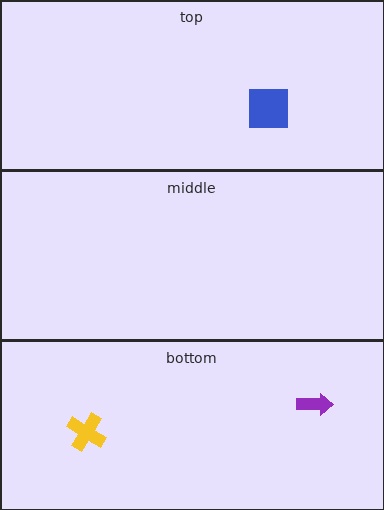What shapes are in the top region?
The blue square.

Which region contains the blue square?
The top region.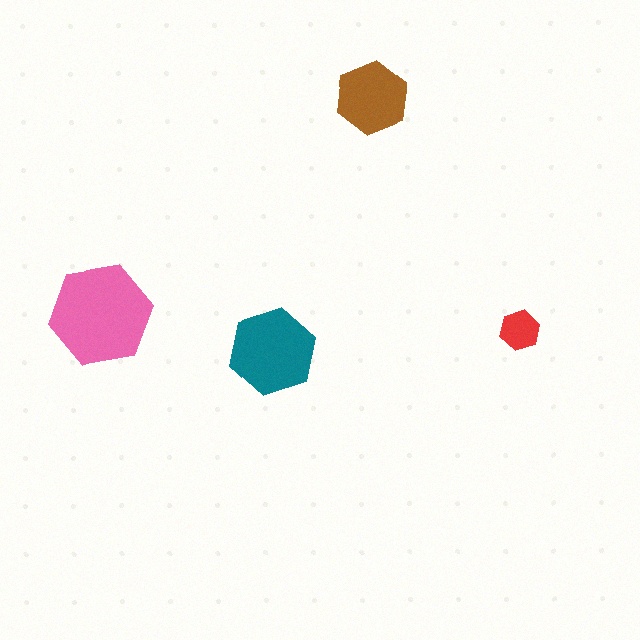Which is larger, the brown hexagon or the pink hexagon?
The pink one.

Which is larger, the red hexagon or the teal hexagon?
The teal one.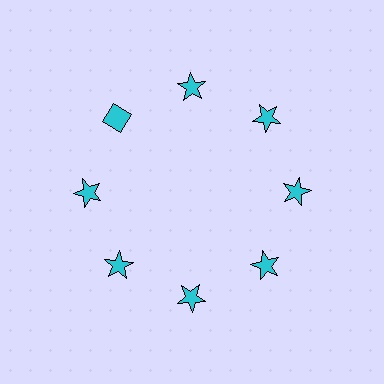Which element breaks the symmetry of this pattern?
The cyan diamond at roughly the 10 o'clock position breaks the symmetry. All other shapes are cyan stars.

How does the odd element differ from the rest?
It has a different shape: diamond instead of star.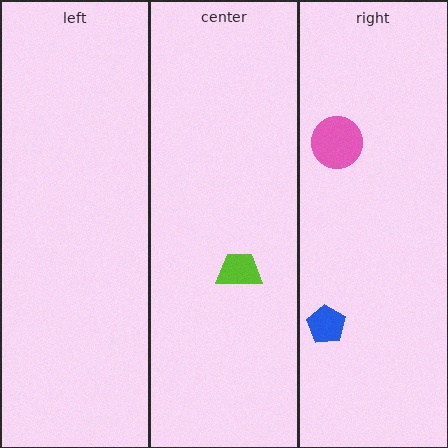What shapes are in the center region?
The lime trapezoid.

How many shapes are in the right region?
2.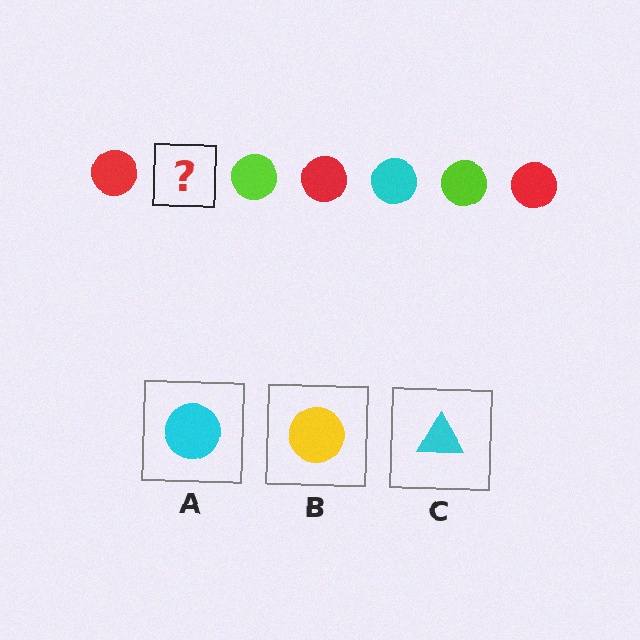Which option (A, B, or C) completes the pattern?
A.